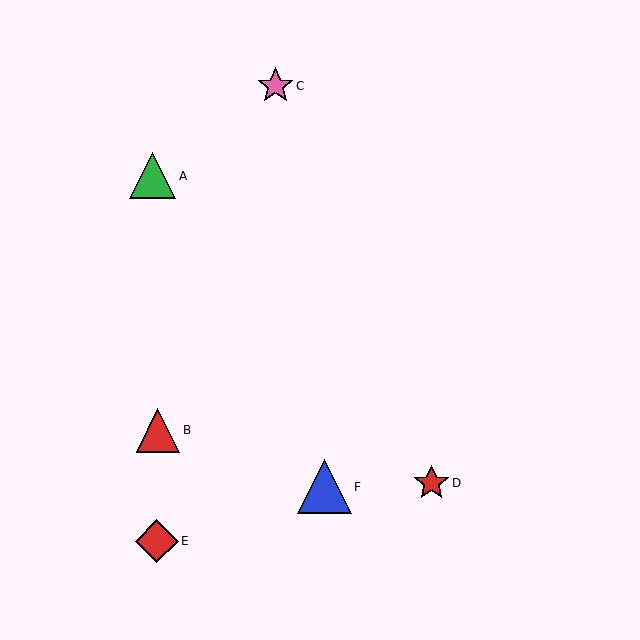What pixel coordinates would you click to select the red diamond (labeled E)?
Click at (157, 541) to select the red diamond E.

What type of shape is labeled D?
Shape D is a red star.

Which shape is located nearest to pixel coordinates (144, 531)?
The red diamond (labeled E) at (157, 541) is nearest to that location.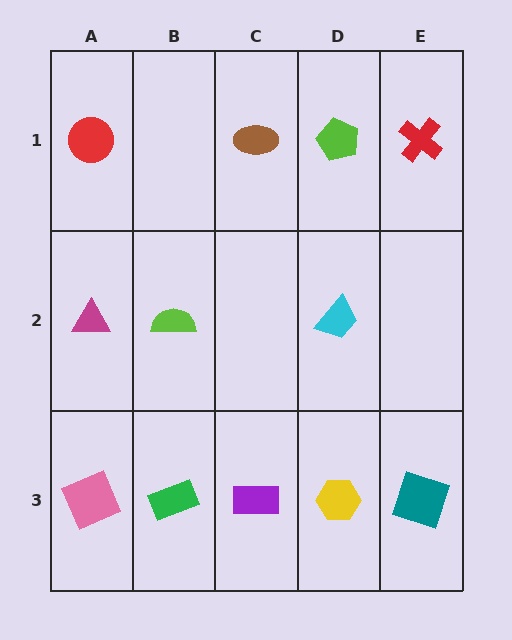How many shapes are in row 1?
4 shapes.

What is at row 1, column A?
A red circle.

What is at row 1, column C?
A brown ellipse.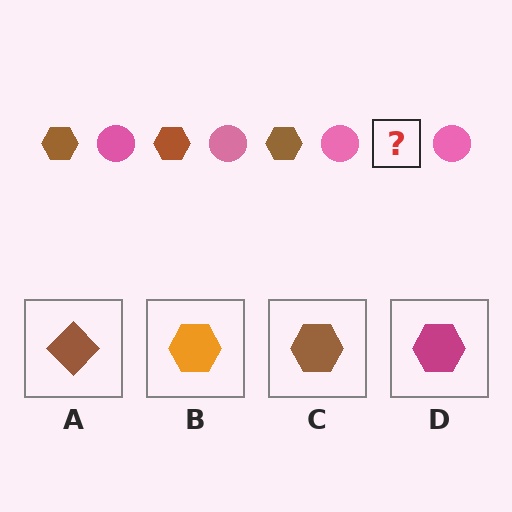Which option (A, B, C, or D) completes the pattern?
C.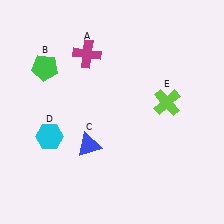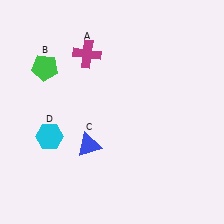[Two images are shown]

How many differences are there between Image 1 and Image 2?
There is 1 difference between the two images.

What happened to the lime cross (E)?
The lime cross (E) was removed in Image 2. It was in the top-right area of Image 1.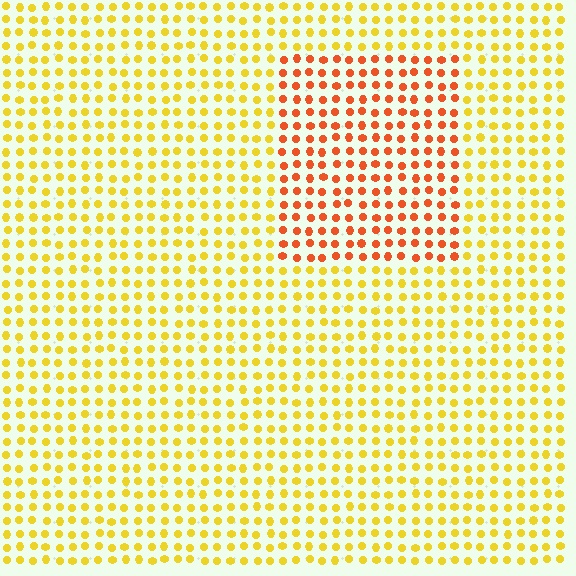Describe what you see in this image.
The image is filled with small yellow elements in a uniform arrangement. A rectangle-shaped region is visible where the elements are tinted to a slightly different hue, forming a subtle color boundary.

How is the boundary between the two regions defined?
The boundary is defined purely by a slight shift in hue (about 39 degrees). Spacing, size, and orientation are identical on both sides.